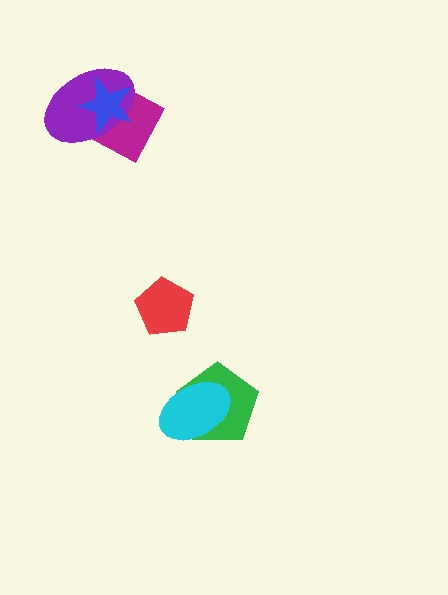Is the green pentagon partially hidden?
Yes, it is partially covered by another shape.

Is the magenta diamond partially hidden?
Yes, it is partially covered by another shape.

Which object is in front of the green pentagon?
The cyan ellipse is in front of the green pentagon.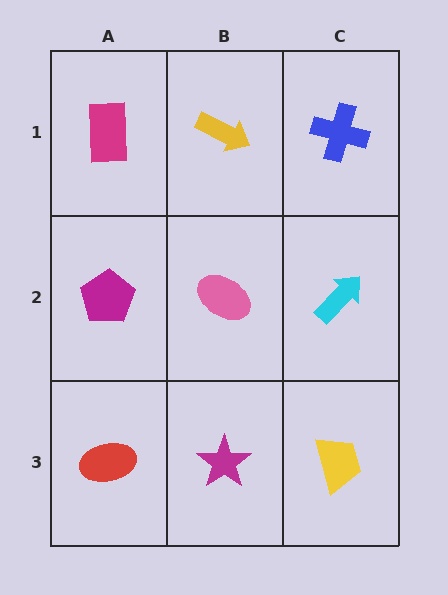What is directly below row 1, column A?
A magenta pentagon.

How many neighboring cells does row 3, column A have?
2.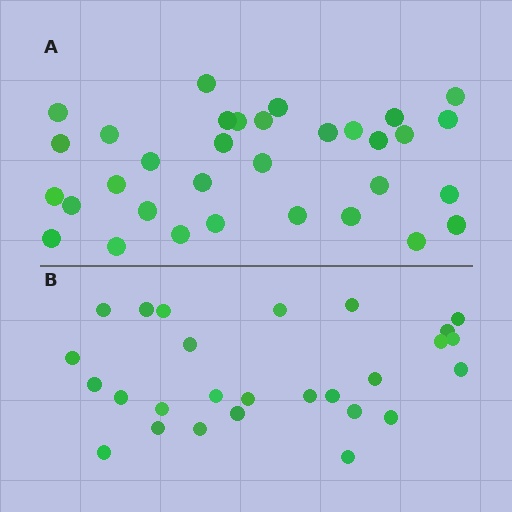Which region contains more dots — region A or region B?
Region A (the top region) has more dots.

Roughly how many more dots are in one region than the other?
Region A has about 6 more dots than region B.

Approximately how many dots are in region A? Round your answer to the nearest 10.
About 30 dots. (The exact count is 33, which rounds to 30.)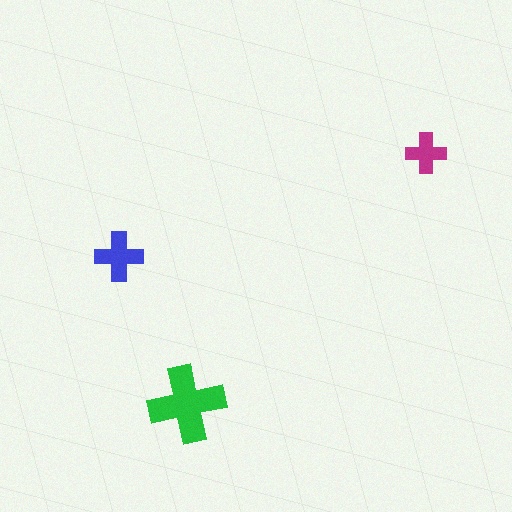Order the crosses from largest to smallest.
the green one, the blue one, the magenta one.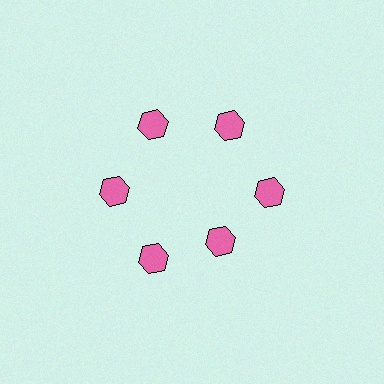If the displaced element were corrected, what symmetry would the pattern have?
It would have 6-fold rotational symmetry — the pattern would map onto itself every 60 degrees.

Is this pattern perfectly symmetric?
No. The 6 pink hexagons are arranged in a ring, but one element near the 5 o'clock position is pulled inward toward the center, breaking the 6-fold rotational symmetry.